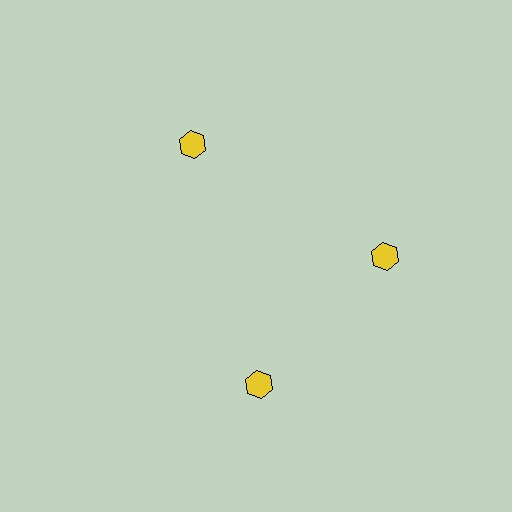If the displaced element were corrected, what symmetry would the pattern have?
It would have 3-fold rotational symmetry — the pattern would map onto itself every 120 degrees.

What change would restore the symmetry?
The symmetry would be restored by rotating it back into even spacing with its neighbors so that all 3 hexagons sit at equal angles and equal distance from the center.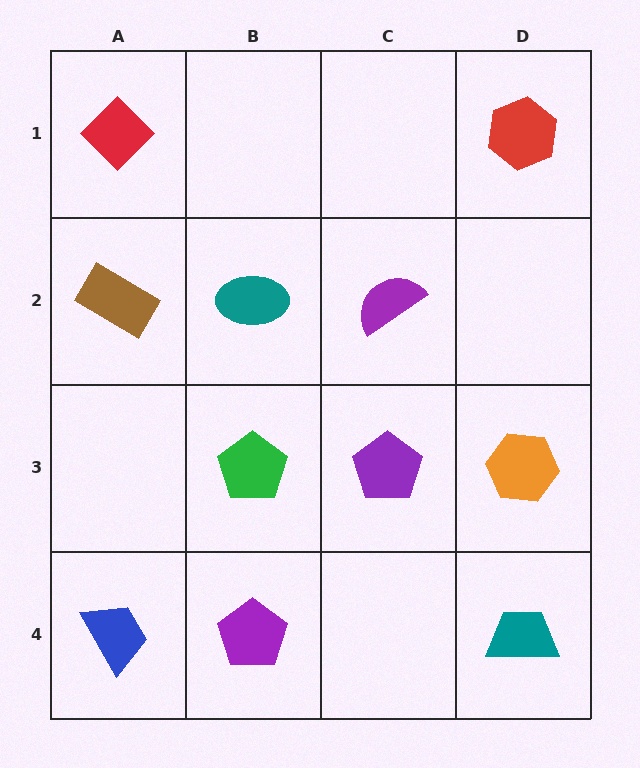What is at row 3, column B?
A green pentagon.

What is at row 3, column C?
A purple pentagon.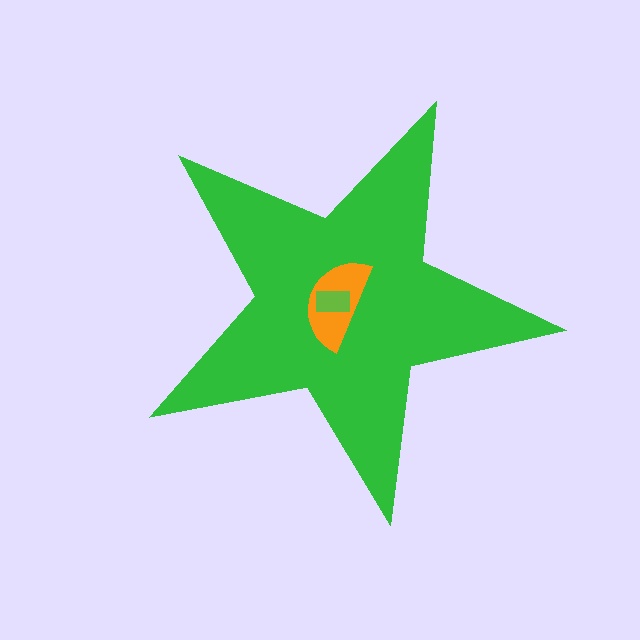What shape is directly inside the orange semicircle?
The lime rectangle.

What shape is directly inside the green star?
The orange semicircle.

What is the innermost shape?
The lime rectangle.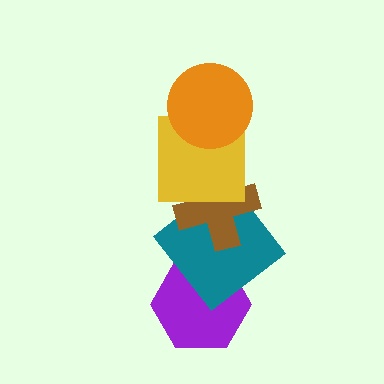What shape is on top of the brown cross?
The yellow square is on top of the brown cross.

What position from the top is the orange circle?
The orange circle is 1st from the top.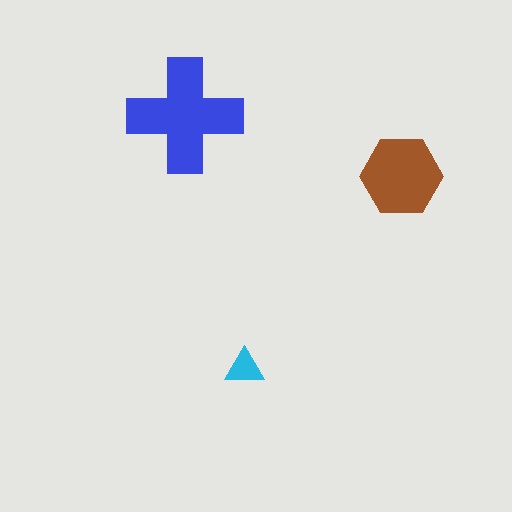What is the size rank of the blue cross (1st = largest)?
1st.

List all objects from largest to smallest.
The blue cross, the brown hexagon, the cyan triangle.